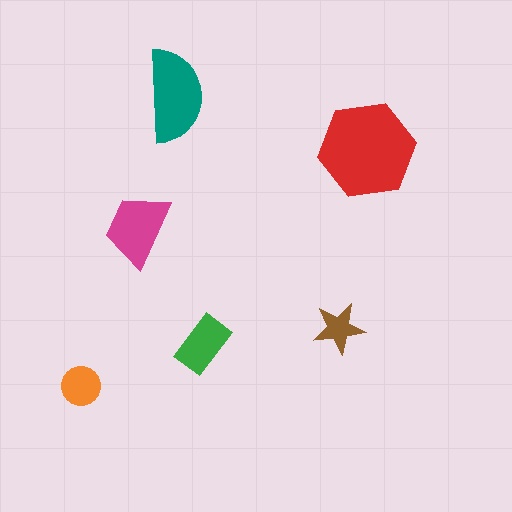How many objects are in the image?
There are 6 objects in the image.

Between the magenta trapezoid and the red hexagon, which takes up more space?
The red hexagon.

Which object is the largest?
The red hexagon.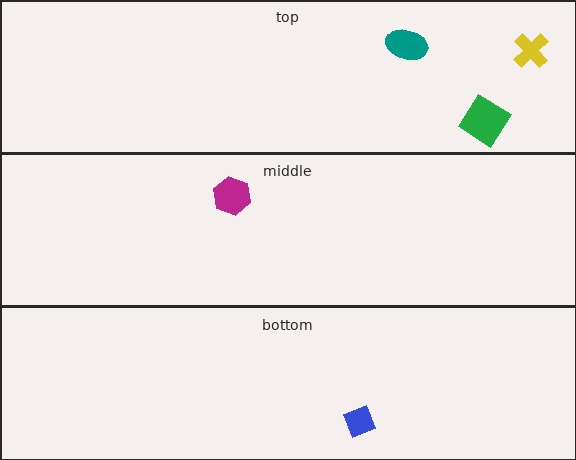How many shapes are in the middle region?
1.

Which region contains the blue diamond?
The bottom region.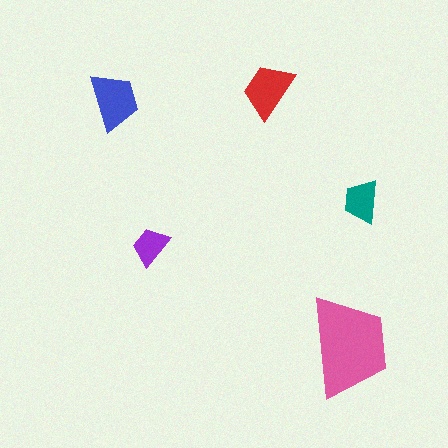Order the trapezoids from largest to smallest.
the pink one, the blue one, the red one, the teal one, the purple one.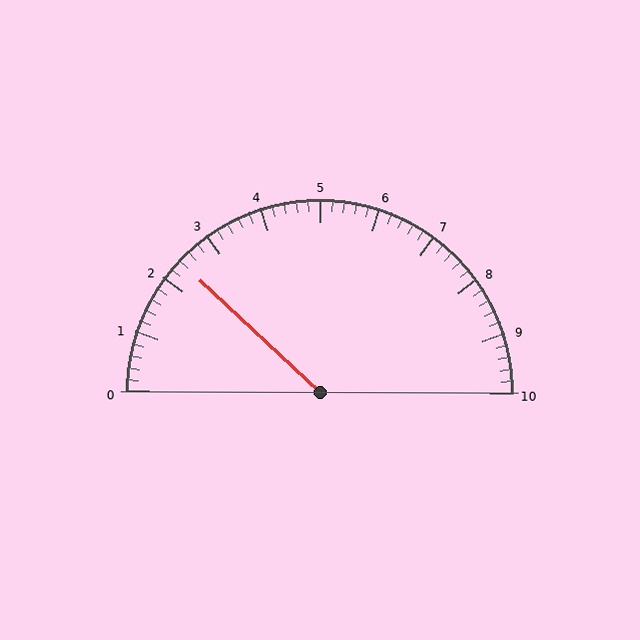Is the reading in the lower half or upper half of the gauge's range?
The reading is in the lower half of the range (0 to 10).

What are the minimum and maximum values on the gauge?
The gauge ranges from 0 to 10.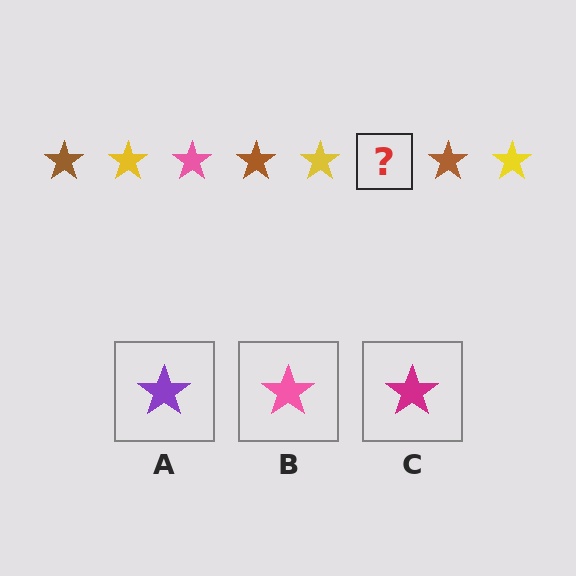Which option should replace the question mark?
Option B.